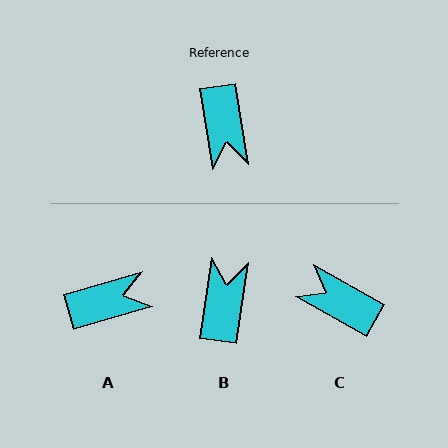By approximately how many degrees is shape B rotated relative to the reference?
Approximately 163 degrees counter-clockwise.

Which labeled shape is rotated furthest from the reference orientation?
B, about 163 degrees away.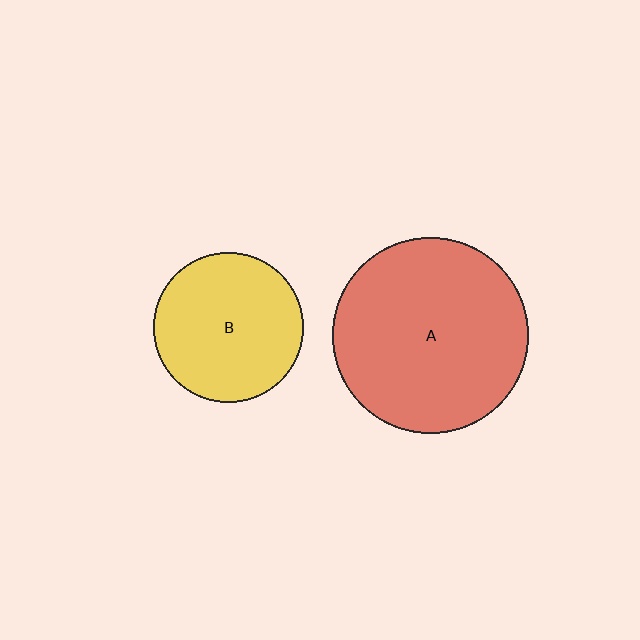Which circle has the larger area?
Circle A (red).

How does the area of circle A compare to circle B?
Approximately 1.7 times.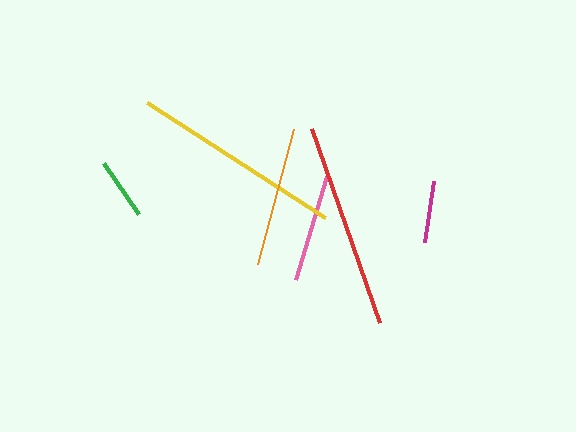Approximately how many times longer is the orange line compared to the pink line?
The orange line is approximately 1.3 times the length of the pink line.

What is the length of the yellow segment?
The yellow segment is approximately 211 pixels long.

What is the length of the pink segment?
The pink segment is approximately 107 pixels long.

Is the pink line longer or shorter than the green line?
The pink line is longer than the green line.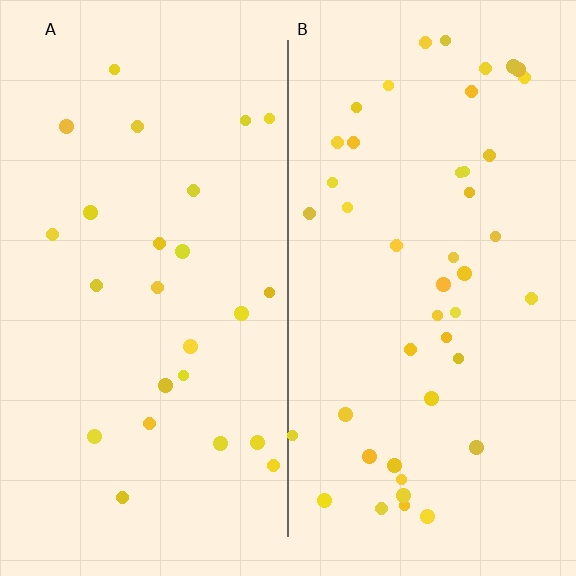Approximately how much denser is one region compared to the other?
Approximately 1.8× — region B over region A.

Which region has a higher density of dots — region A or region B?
B (the right).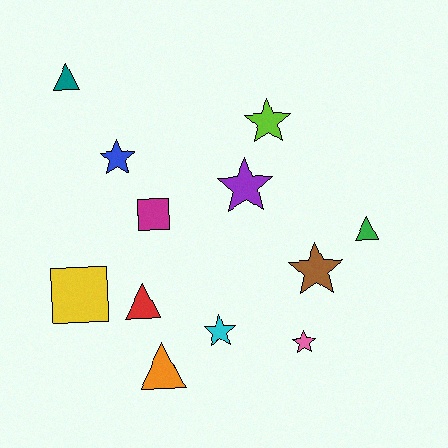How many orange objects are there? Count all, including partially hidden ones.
There is 1 orange object.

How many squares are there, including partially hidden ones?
There are 2 squares.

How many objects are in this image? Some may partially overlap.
There are 12 objects.